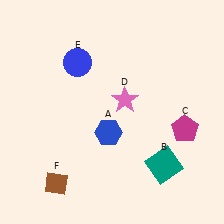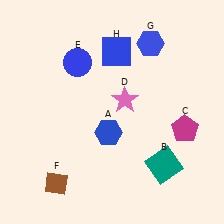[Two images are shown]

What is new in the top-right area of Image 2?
A blue hexagon (G) was added in the top-right area of Image 2.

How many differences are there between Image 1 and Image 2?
There are 2 differences between the two images.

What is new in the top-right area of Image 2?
A blue square (H) was added in the top-right area of Image 2.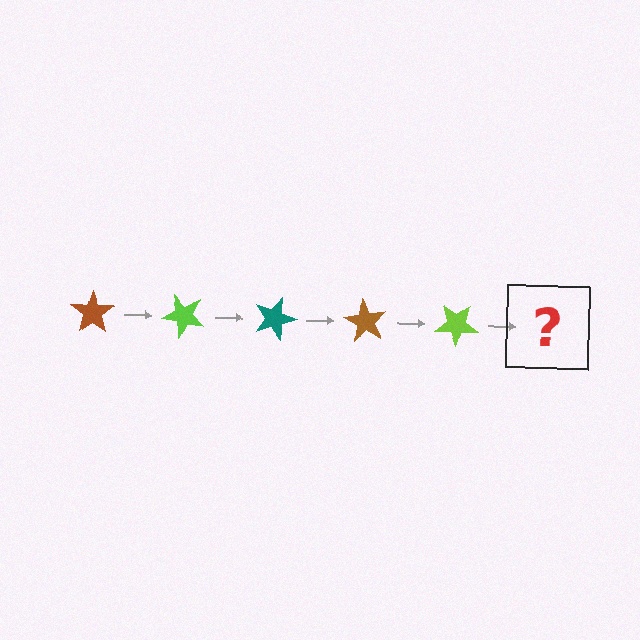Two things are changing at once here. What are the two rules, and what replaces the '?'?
The two rules are that it rotates 45 degrees each step and the color cycles through brown, lime, and teal. The '?' should be a teal star, rotated 225 degrees from the start.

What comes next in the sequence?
The next element should be a teal star, rotated 225 degrees from the start.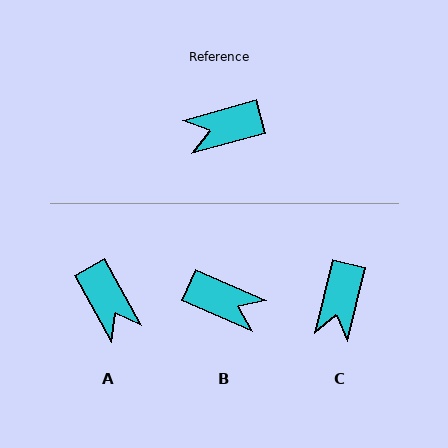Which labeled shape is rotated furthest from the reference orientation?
B, about 141 degrees away.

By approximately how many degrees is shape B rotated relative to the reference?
Approximately 141 degrees counter-clockwise.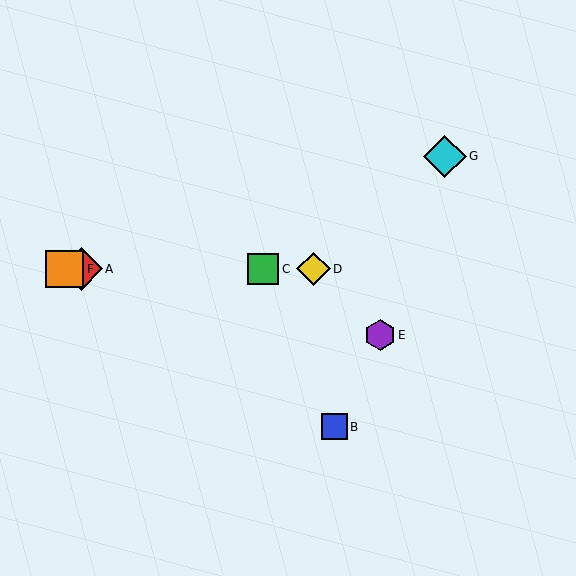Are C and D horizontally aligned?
Yes, both are at y≈269.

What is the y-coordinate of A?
Object A is at y≈269.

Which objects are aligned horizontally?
Objects A, C, D, F are aligned horizontally.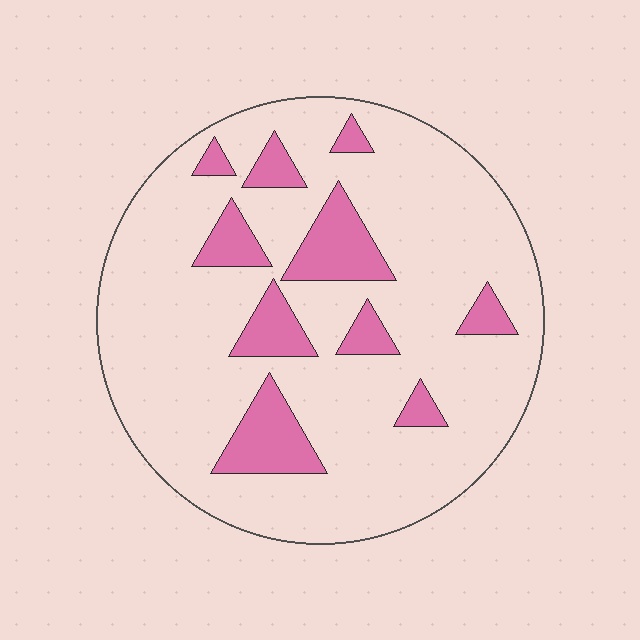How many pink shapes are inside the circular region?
10.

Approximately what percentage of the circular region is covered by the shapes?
Approximately 15%.